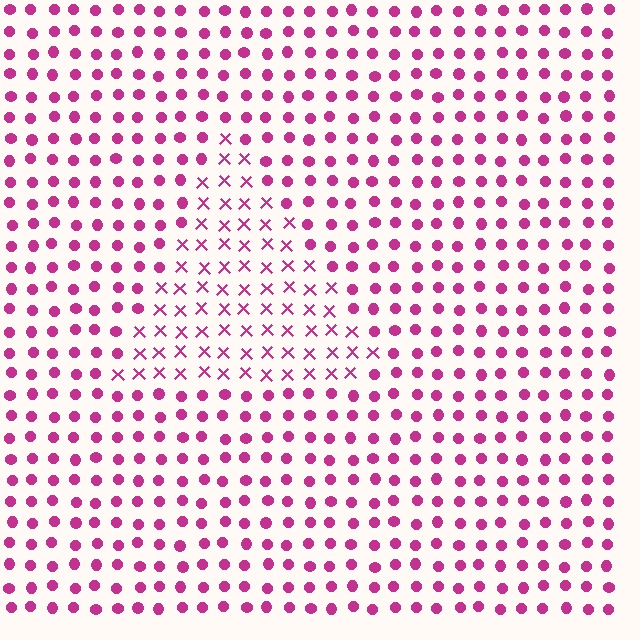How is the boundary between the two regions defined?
The boundary is defined by a change in element shape: X marks inside vs. circles outside. All elements share the same color and spacing.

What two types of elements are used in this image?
The image uses X marks inside the triangle region and circles outside it.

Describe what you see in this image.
The image is filled with small magenta elements arranged in a uniform grid. A triangle-shaped region contains X marks, while the surrounding area contains circles. The boundary is defined purely by the change in element shape.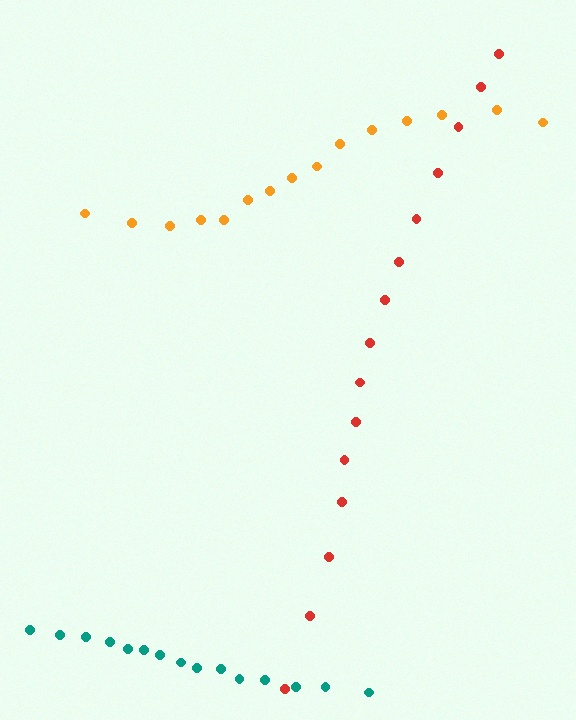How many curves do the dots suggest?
There are 3 distinct paths.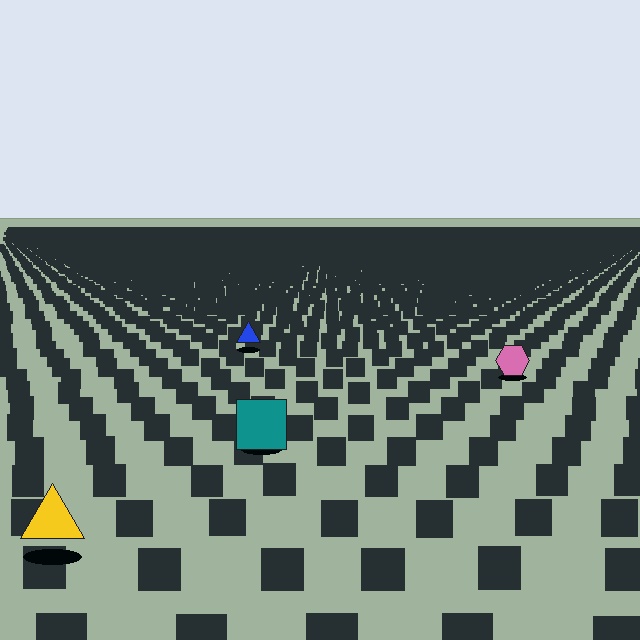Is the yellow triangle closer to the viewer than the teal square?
Yes. The yellow triangle is closer — you can tell from the texture gradient: the ground texture is coarser near it.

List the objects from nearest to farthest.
From nearest to farthest: the yellow triangle, the teal square, the pink hexagon, the blue triangle.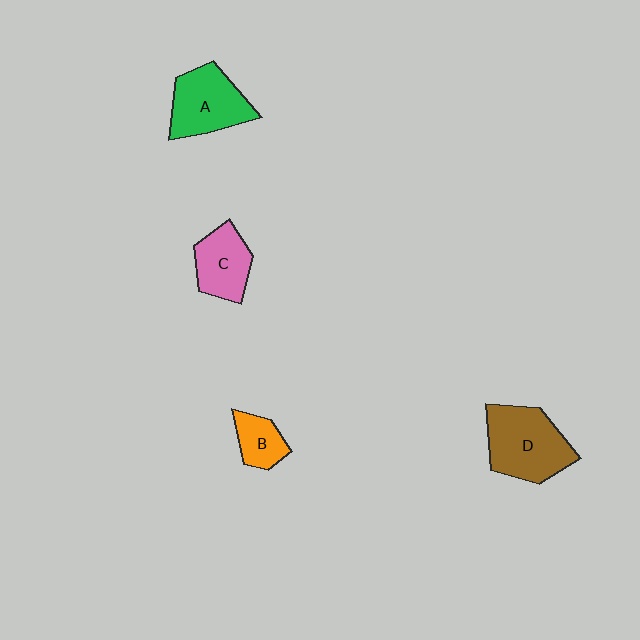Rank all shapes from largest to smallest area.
From largest to smallest: D (brown), A (green), C (pink), B (orange).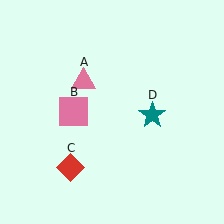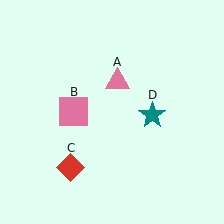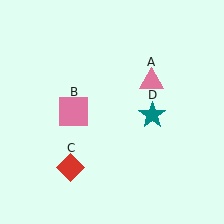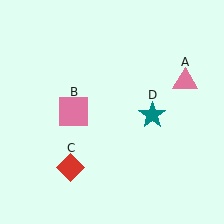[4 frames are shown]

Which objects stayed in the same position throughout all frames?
Pink square (object B) and red diamond (object C) and teal star (object D) remained stationary.